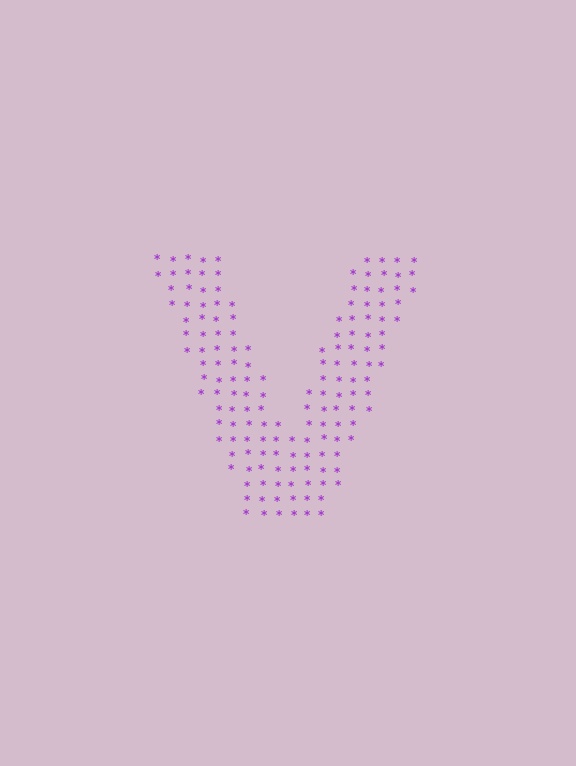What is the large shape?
The large shape is the letter V.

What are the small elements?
The small elements are asterisks.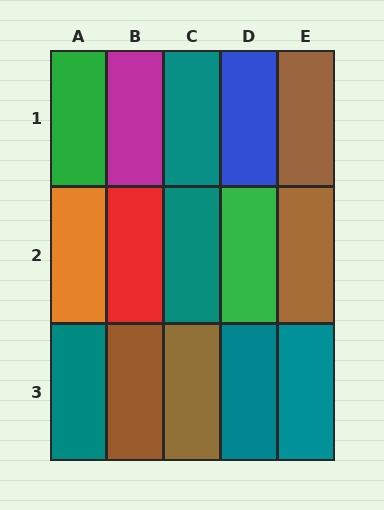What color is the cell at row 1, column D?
Blue.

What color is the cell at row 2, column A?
Orange.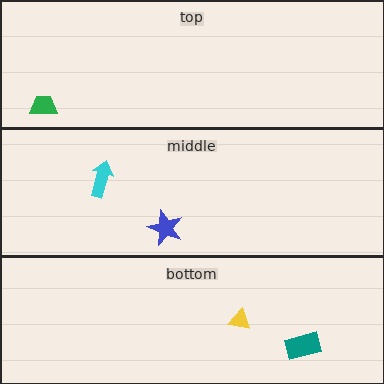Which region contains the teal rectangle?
The bottom region.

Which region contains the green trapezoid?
The top region.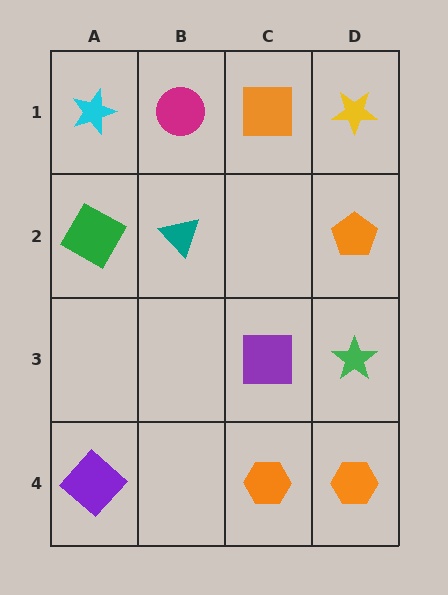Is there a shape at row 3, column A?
No, that cell is empty.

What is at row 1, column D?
A yellow star.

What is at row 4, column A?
A purple diamond.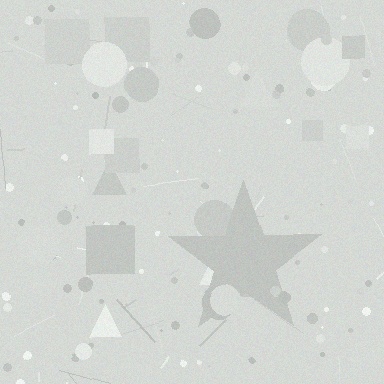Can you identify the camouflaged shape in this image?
The camouflaged shape is a star.